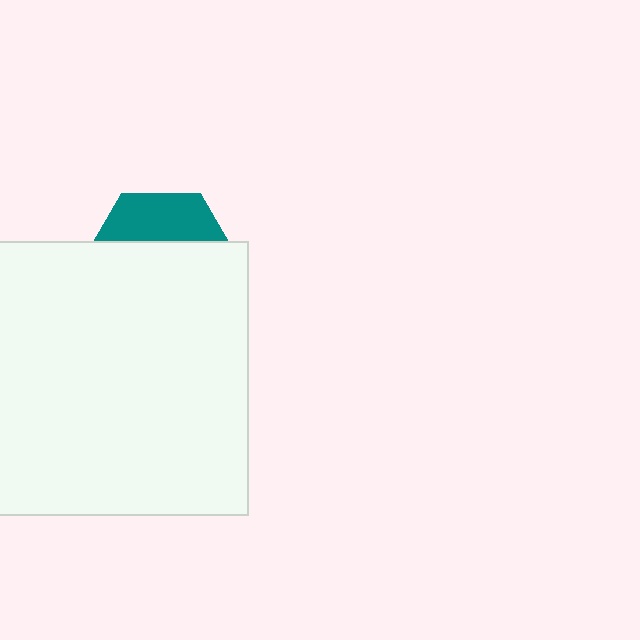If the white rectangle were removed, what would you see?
You would see the complete teal hexagon.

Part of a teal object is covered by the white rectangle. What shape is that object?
It is a hexagon.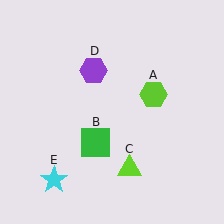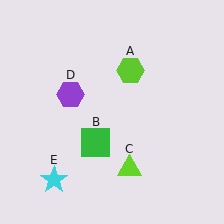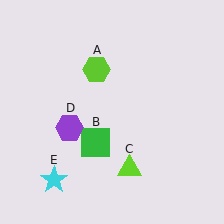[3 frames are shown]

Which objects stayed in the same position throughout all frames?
Green square (object B) and lime triangle (object C) and cyan star (object E) remained stationary.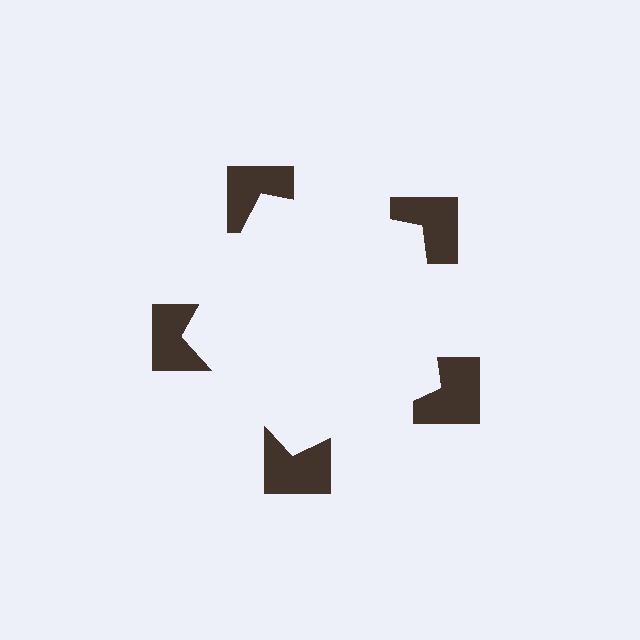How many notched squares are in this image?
There are 5 — one at each vertex of the illusory pentagon.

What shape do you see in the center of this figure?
An illusory pentagon — its edges are inferred from the aligned wedge cuts in the notched squares, not physically drawn.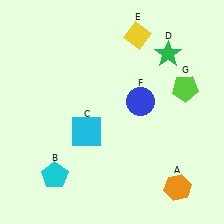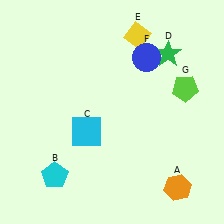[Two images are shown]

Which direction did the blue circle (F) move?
The blue circle (F) moved up.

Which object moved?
The blue circle (F) moved up.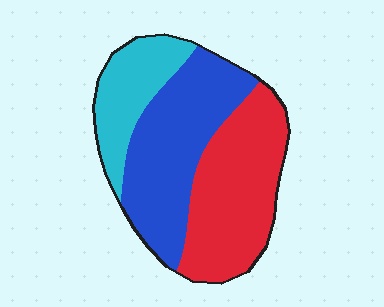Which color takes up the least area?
Cyan, at roughly 20%.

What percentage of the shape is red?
Red covers around 40% of the shape.